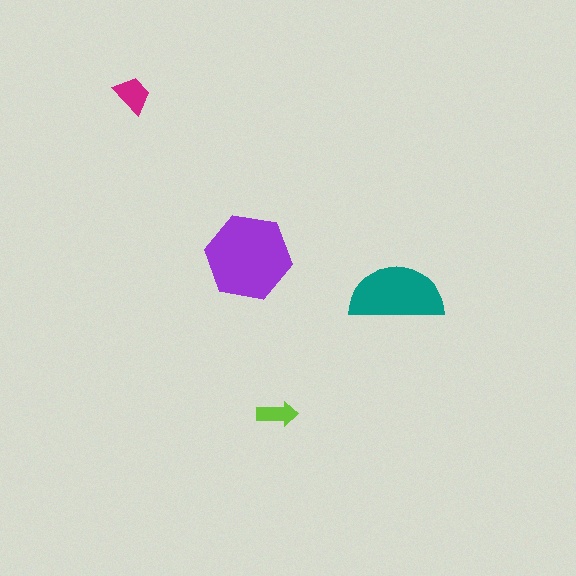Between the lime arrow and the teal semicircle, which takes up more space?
The teal semicircle.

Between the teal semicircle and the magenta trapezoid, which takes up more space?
The teal semicircle.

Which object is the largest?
The purple hexagon.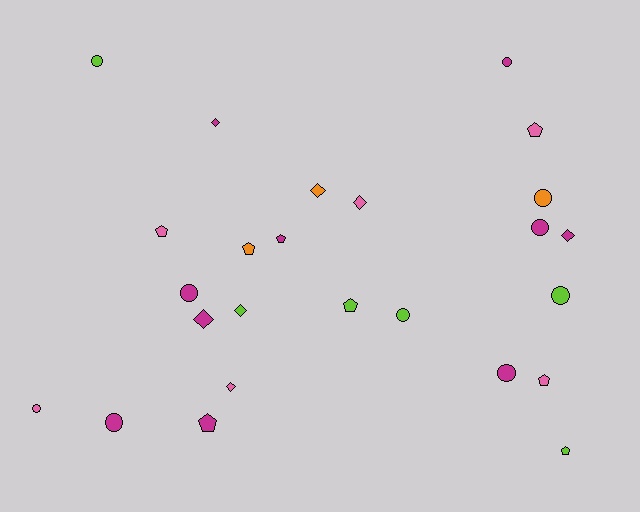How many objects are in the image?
There are 25 objects.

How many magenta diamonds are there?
There are 3 magenta diamonds.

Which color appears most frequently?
Magenta, with 10 objects.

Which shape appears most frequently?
Circle, with 10 objects.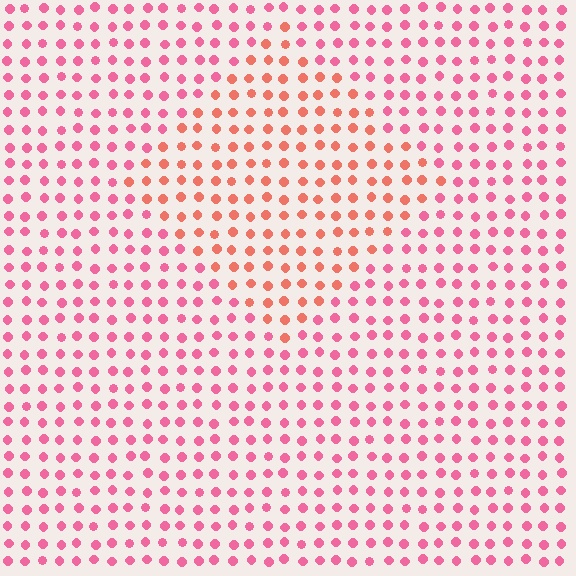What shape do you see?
I see a diamond.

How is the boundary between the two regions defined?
The boundary is defined purely by a slight shift in hue (about 30 degrees). Spacing, size, and orientation are identical on both sides.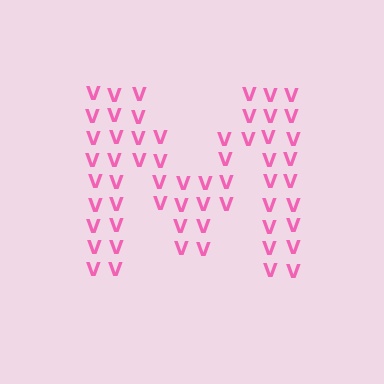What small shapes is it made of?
It is made of small letter V's.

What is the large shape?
The large shape is the letter M.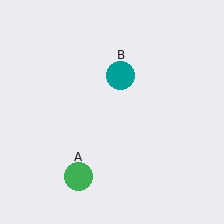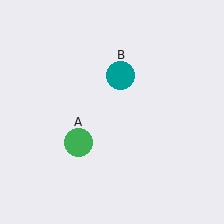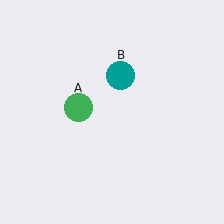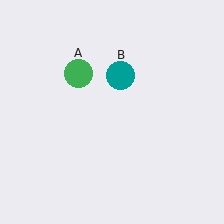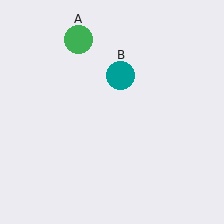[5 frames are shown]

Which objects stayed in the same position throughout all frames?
Teal circle (object B) remained stationary.